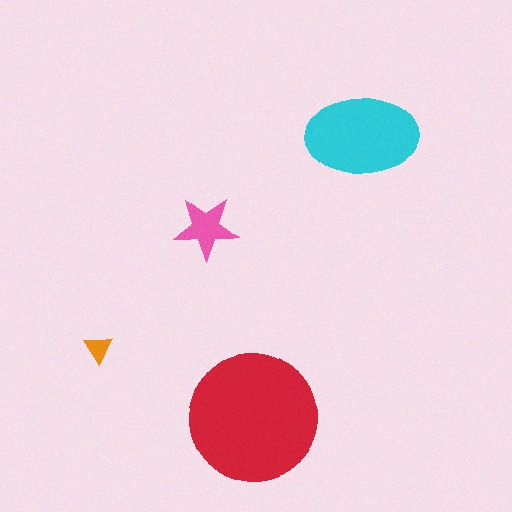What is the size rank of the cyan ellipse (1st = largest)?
2nd.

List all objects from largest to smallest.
The red circle, the cyan ellipse, the pink star, the orange triangle.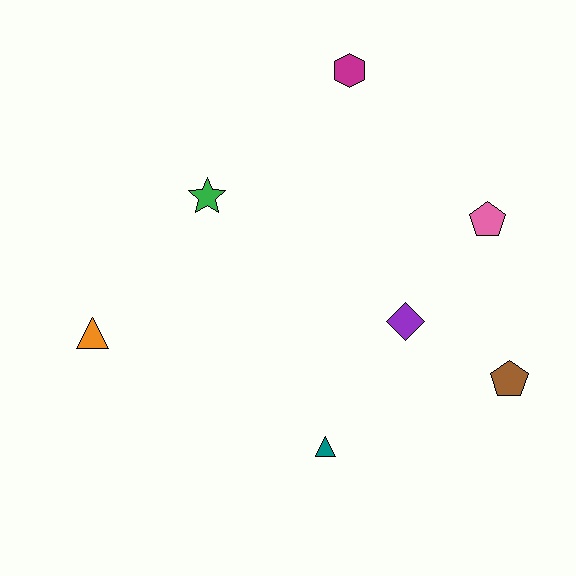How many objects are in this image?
There are 7 objects.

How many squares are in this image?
There are no squares.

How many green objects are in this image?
There is 1 green object.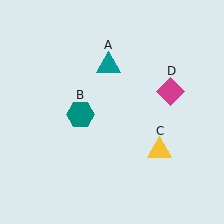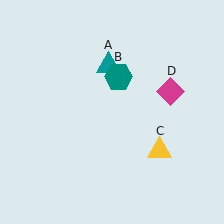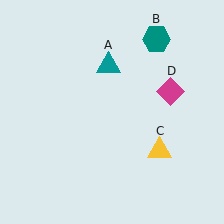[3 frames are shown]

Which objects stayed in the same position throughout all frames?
Teal triangle (object A) and yellow triangle (object C) and magenta diamond (object D) remained stationary.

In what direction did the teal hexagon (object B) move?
The teal hexagon (object B) moved up and to the right.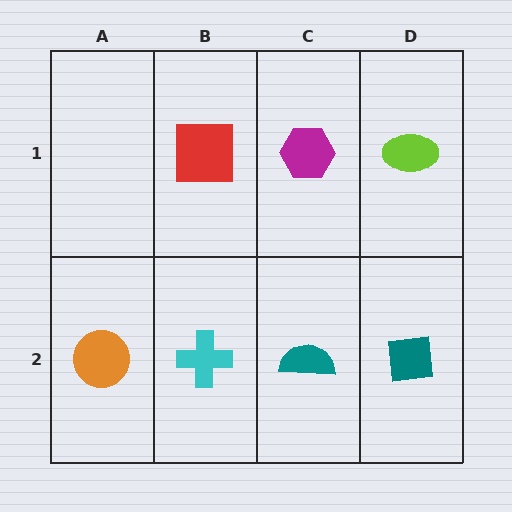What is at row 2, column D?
A teal square.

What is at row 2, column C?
A teal semicircle.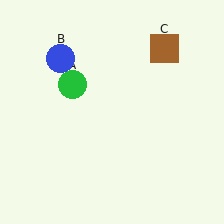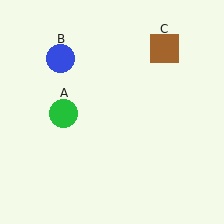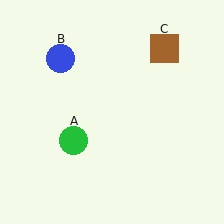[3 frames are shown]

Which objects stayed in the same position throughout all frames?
Blue circle (object B) and brown square (object C) remained stationary.